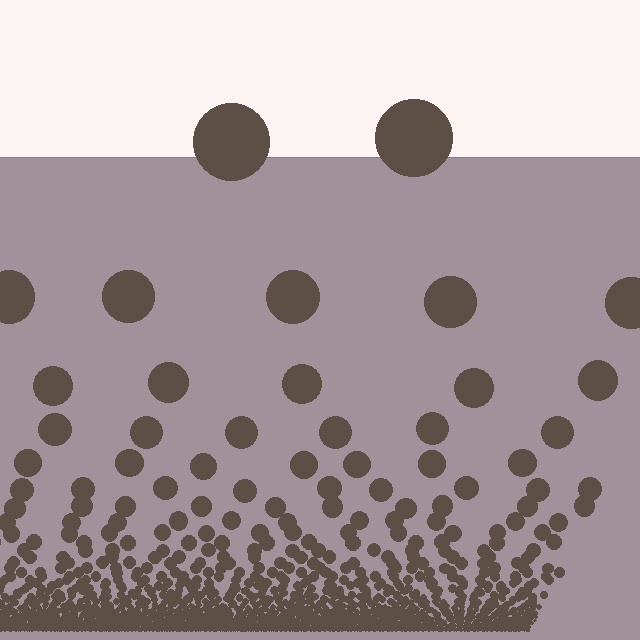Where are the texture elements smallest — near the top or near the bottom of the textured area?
Near the bottom.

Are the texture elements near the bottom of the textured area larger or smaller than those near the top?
Smaller. The gradient is inverted — elements near the bottom are smaller and denser.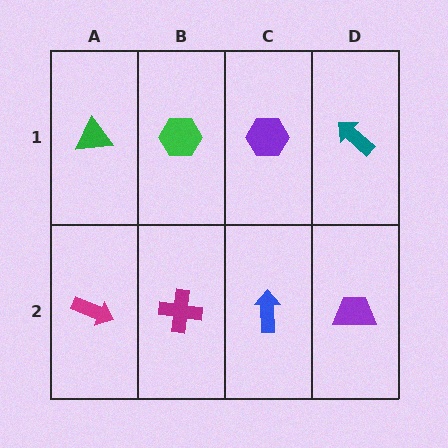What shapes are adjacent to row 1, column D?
A purple trapezoid (row 2, column D), a purple hexagon (row 1, column C).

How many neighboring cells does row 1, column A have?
2.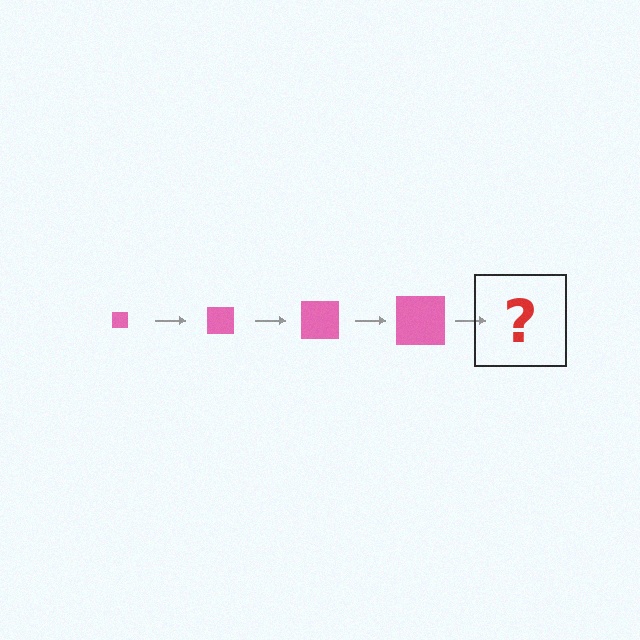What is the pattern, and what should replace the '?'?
The pattern is that the square gets progressively larger each step. The '?' should be a pink square, larger than the previous one.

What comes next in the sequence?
The next element should be a pink square, larger than the previous one.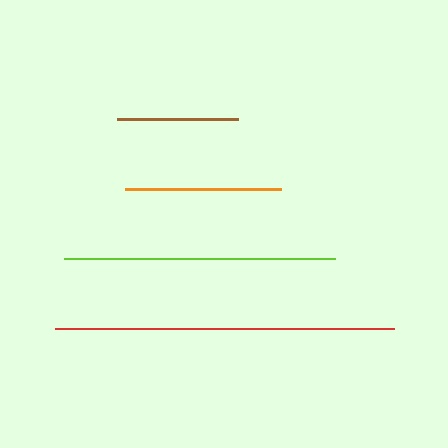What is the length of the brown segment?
The brown segment is approximately 122 pixels long.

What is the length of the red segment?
The red segment is approximately 339 pixels long.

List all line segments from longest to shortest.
From longest to shortest: red, lime, orange, brown.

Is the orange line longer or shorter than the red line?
The red line is longer than the orange line.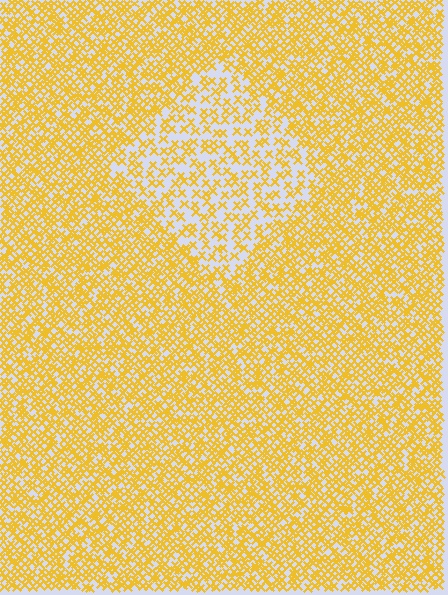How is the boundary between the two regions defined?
The boundary is defined by a change in element density (approximately 2.0x ratio). All elements are the same color, size, and shape.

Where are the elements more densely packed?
The elements are more densely packed outside the diamond boundary.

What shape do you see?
I see a diamond.